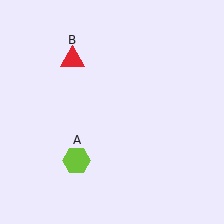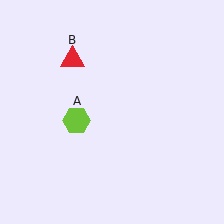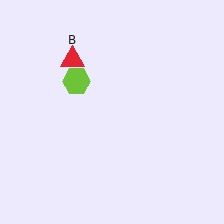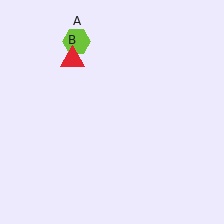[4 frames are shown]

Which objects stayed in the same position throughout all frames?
Red triangle (object B) remained stationary.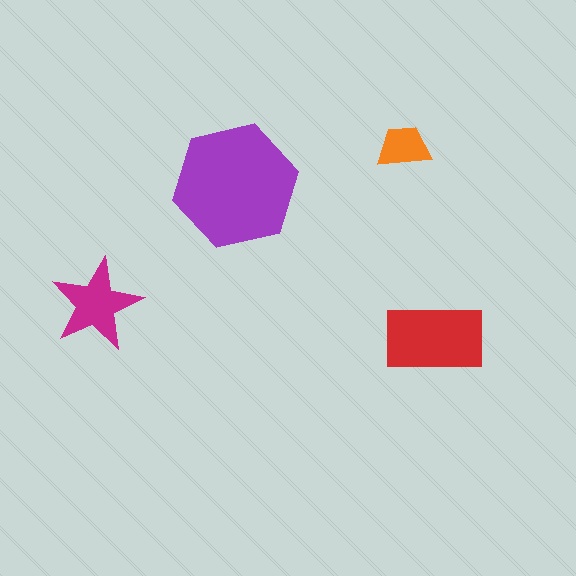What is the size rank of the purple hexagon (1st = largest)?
1st.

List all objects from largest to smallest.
The purple hexagon, the red rectangle, the magenta star, the orange trapezoid.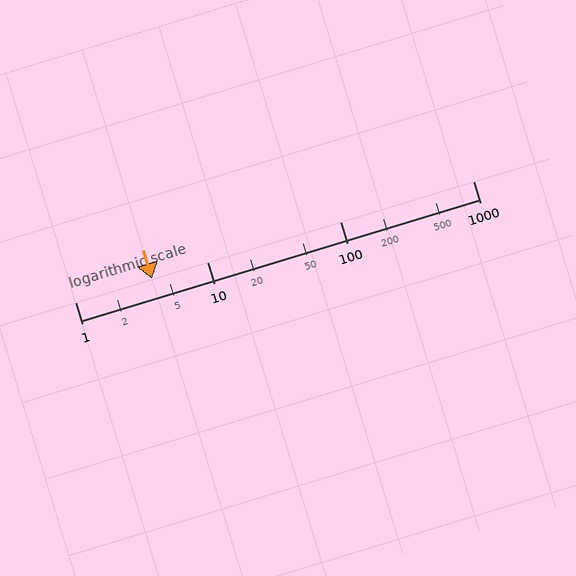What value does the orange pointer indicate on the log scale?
The pointer indicates approximately 3.8.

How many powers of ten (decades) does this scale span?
The scale spans 3 decades, from 1 to 1000.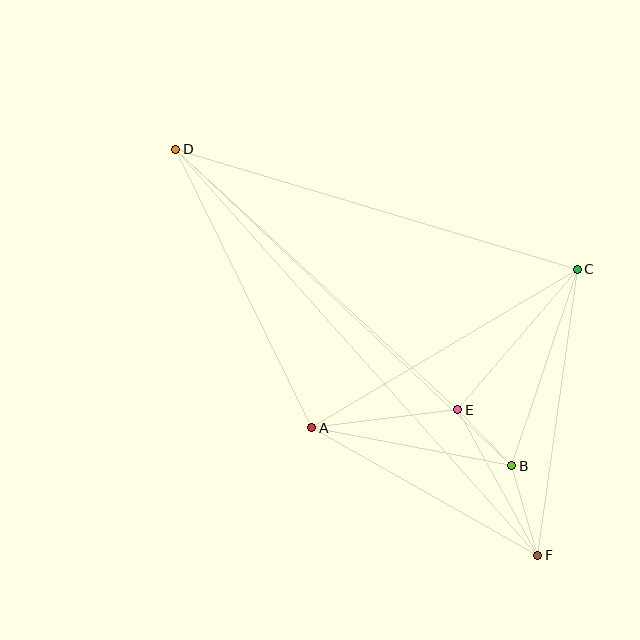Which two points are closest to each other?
Points B and E are closest to each other.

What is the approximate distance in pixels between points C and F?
The distance between C and F is approximately 288 pixels.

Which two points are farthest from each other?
Points D and F are farthest from each other.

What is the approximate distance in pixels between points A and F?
The distance between A and F is approximately 259 pixels.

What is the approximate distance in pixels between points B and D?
The distance between B and D is approximately 462 pixels.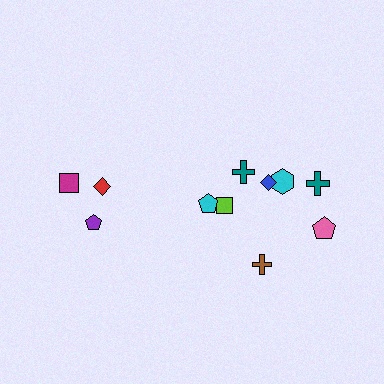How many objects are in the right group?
There are 8 objects.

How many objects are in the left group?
There are 3 objects.